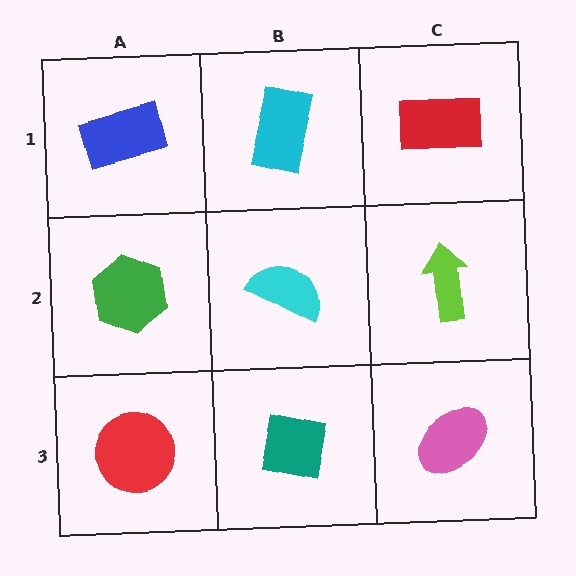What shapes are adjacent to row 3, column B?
A cyan semicircle (row 2, column B), a red circle (row 3, column A), a pink ellipse (row 3, column C).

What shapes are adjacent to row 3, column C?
A lime arrow (row 2, column C), a teal square (row 3, column B).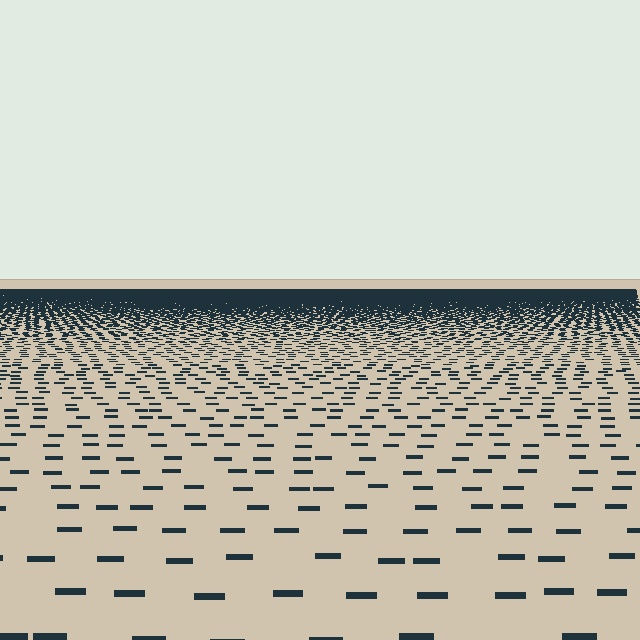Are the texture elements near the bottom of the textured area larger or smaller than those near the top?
Larger. Near the bottom, elements are closer to the viewer and appear at a bigger on-screen size.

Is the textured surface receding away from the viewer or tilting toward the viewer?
The surface is receding away from the viewer. Texture elements get smaller and denser toward the top.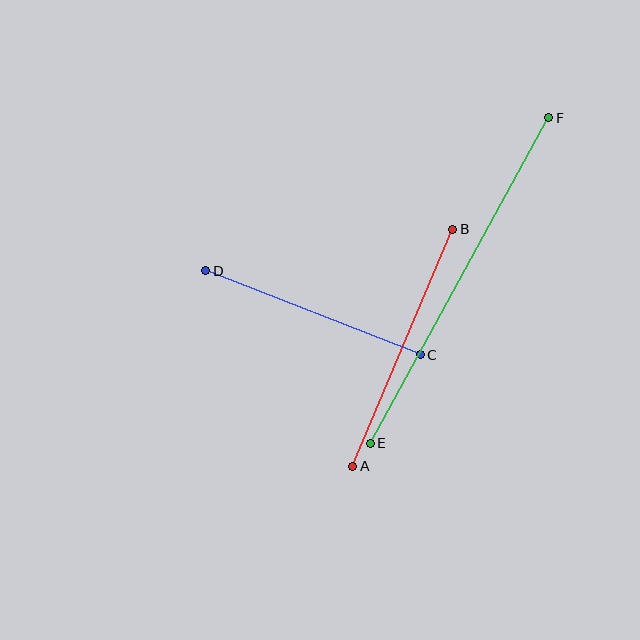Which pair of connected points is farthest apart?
Points E and F are farthest apart.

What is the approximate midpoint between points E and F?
The midpoint is at approximately (459, 280) pixels.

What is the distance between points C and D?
The distance is approximately 230 pixels.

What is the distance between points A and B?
The distance is approximately 257 pixels.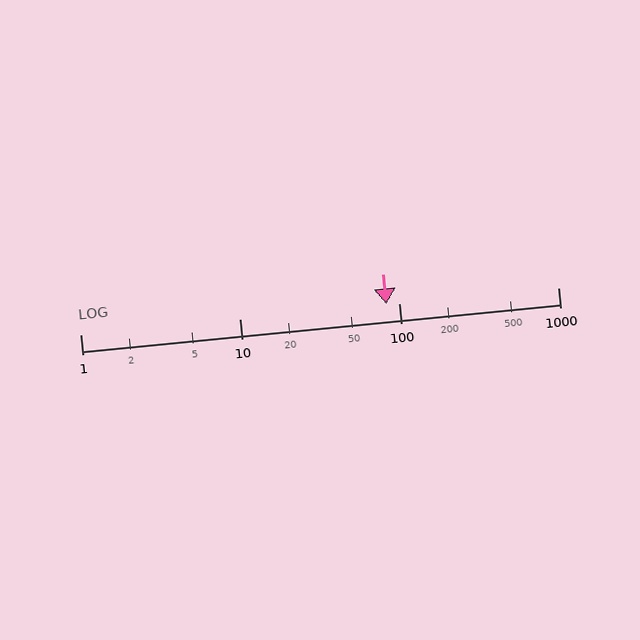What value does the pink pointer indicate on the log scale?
The pointer indicates approximately 83.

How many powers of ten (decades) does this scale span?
The scale spans 3 decades, from 1 to 1000.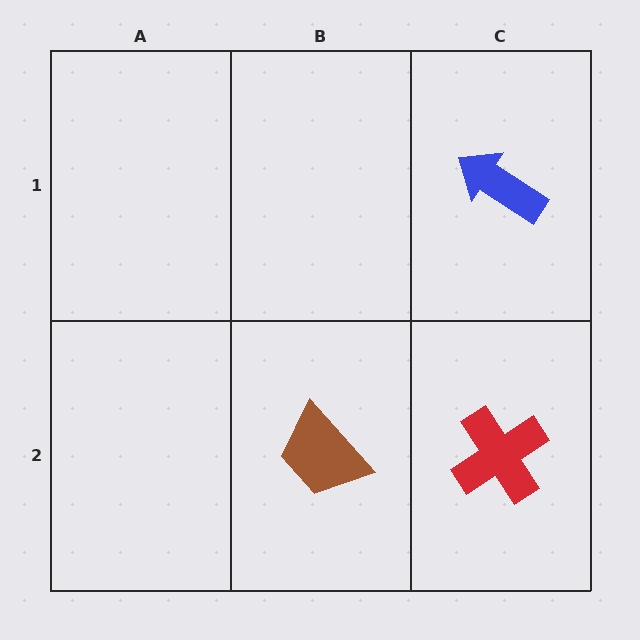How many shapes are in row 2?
2 shapes.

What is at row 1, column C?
A blue arrow.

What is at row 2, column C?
A red cross.